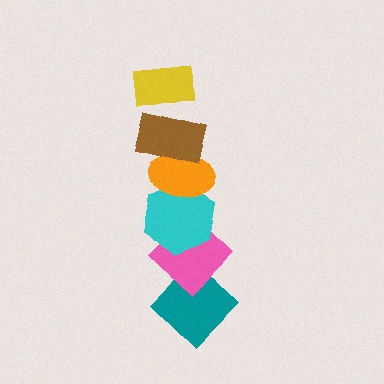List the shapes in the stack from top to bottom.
From top to bottom: the yellow rectangle, the brown rectangle, the orange ellipse, the cyan hexagon, the pink diamond, the teal diamond.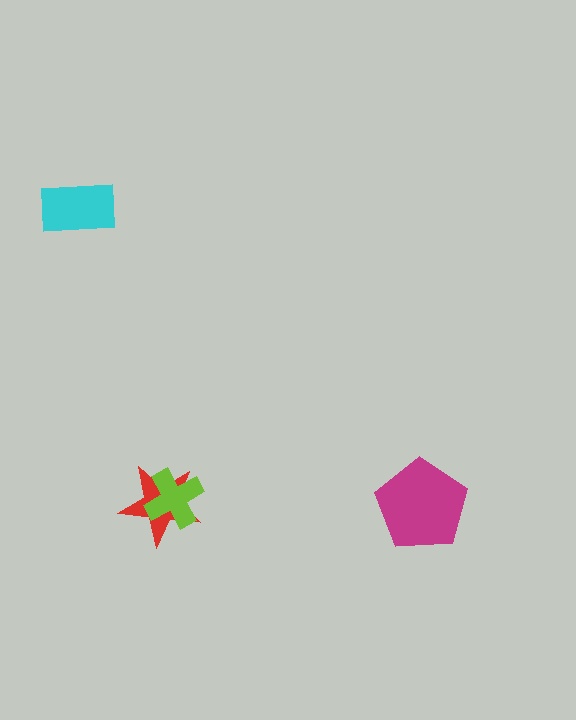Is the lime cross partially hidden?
No, no other shape covers it.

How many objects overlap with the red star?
1 object overlaps with the red star.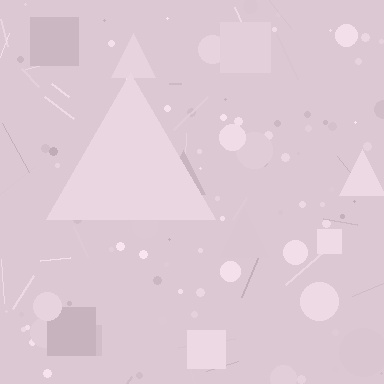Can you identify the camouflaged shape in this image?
The camouflaged shape is a triangle.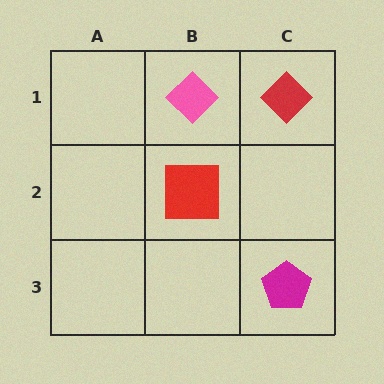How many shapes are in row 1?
2 shapes.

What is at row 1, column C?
A red diamond.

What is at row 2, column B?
A red square.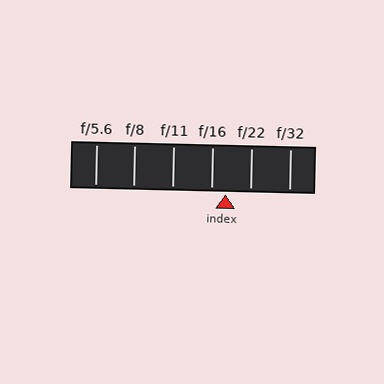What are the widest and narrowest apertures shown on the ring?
The widest aperture shown is f/5.6 and the narrowest is f/32.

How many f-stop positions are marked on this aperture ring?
There are 6 f-stop positions marked.